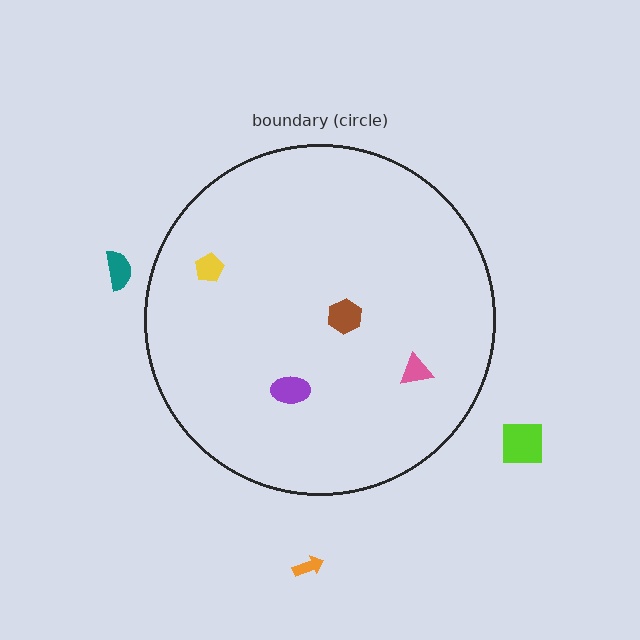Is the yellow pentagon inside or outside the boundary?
Inside.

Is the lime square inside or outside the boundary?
Outside.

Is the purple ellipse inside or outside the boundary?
Inside.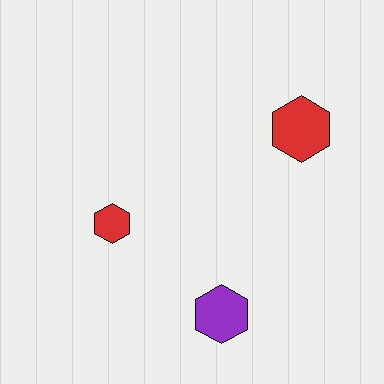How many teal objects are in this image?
There are no teal objects.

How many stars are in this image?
There are no stars.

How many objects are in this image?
There are 3 objects.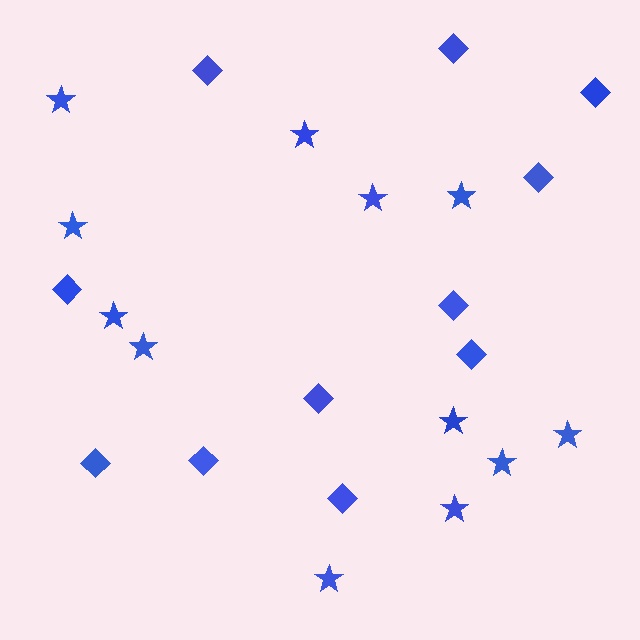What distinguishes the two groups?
There are 2 groups: one group of diamonds (11) and one group of stars (12).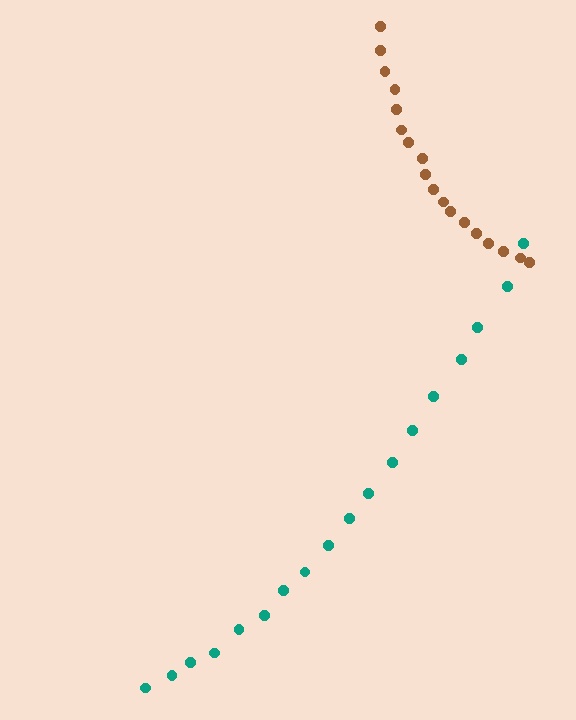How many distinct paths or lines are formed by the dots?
There are 2 distinct paths.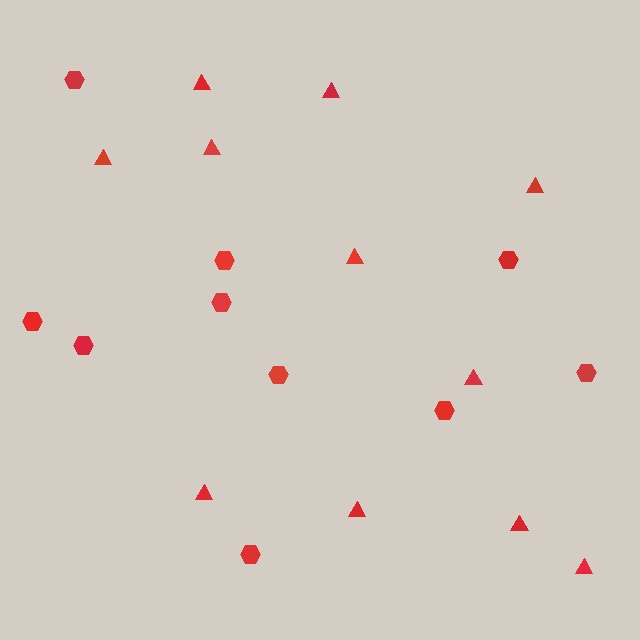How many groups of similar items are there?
There are 2 groups: one group of hexagons (10) and one group of triangles (11).